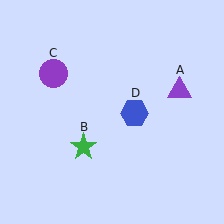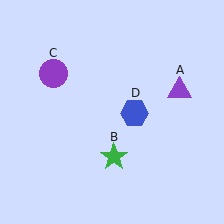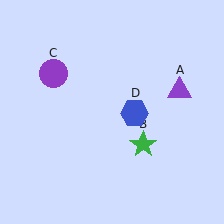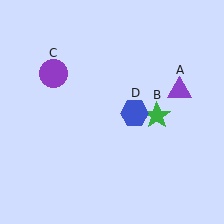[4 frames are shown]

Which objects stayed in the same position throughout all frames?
Purple triangle (object A) and purple circle (object C) and blue hexagon (object D) remained stationary.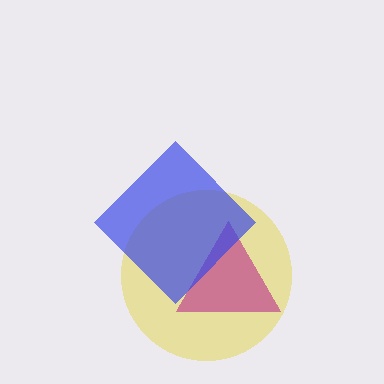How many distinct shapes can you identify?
There are 3 distinct shapes: a yellow circle, a magenta triangle, a blue diamond.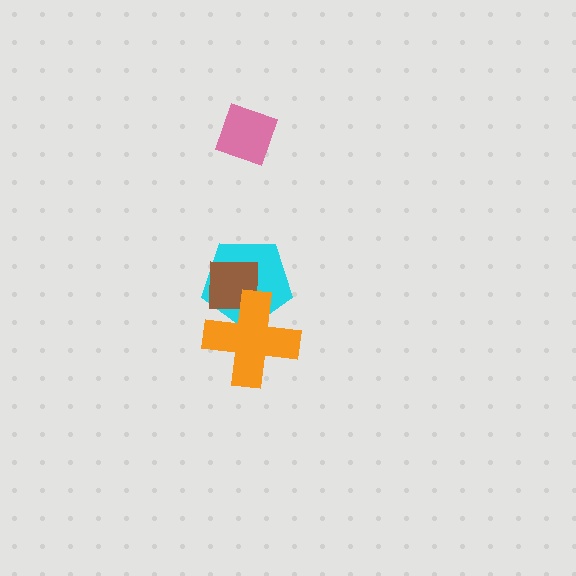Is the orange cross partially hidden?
No, no other shape covers it.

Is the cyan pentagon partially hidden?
Yes, it is partially covered by another shape.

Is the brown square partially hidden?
Yes, it is partially covered by another shape.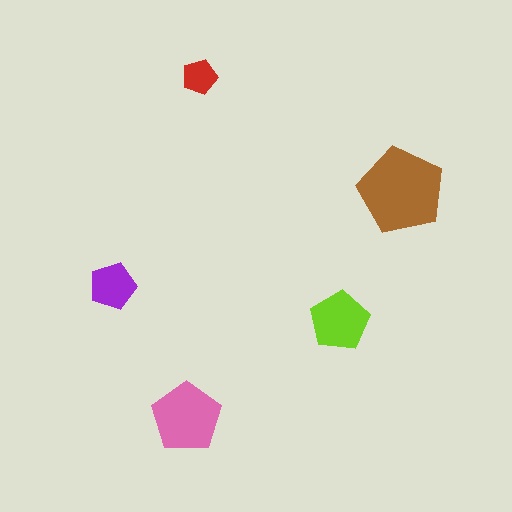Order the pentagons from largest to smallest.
the brown one, the pink one, the lime one, the purple one, the red one.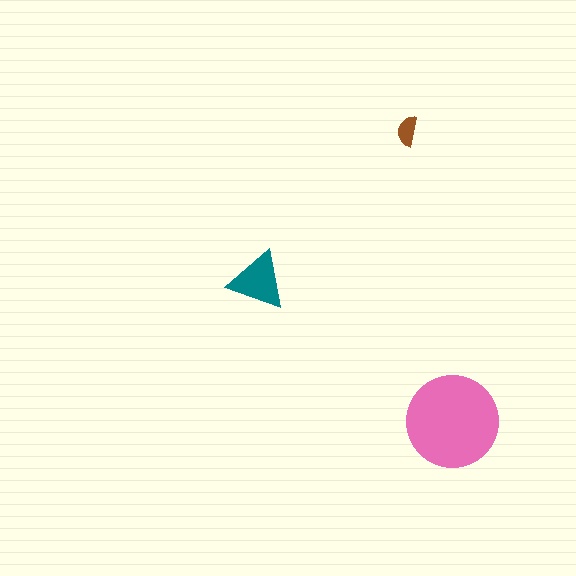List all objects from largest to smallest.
The pink circle, the teal triangle, the brown semicircle.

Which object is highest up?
The brown semicircle is topmost.